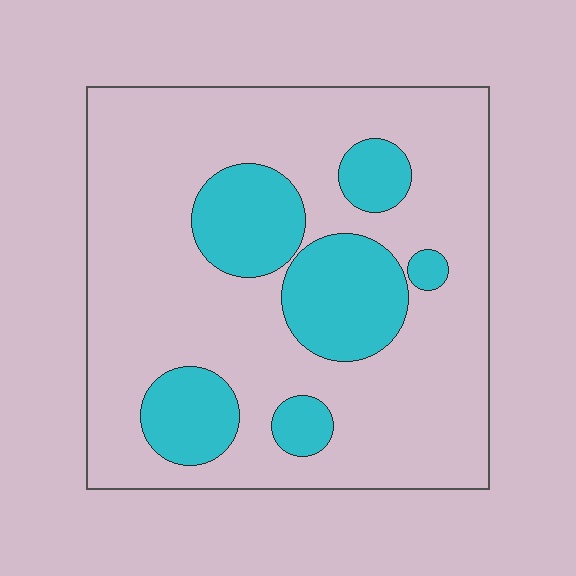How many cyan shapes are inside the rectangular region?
6.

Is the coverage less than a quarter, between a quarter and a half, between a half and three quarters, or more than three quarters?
Less than a quarter.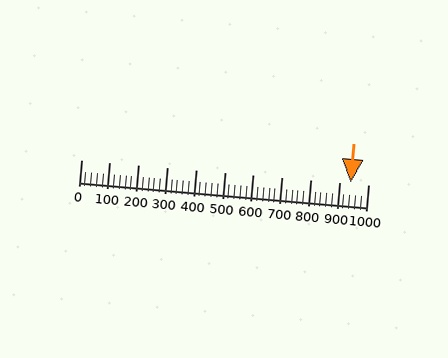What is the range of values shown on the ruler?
The ruler shows values from 0 to 1000.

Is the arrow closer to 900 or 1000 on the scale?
The arrow is closer to 900.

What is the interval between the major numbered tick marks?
The major tick marks are spaced 100 units apart.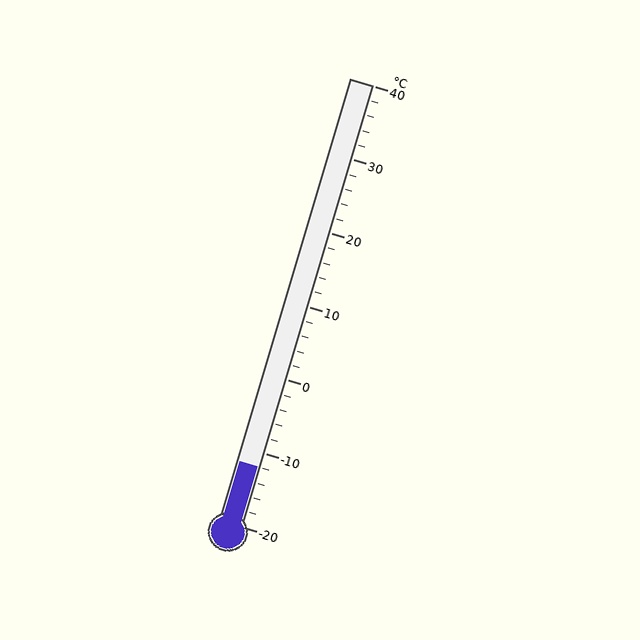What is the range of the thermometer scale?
The thermometer scale ranges from -20°C to 40°C.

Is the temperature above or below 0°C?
The temperature is below 0°C.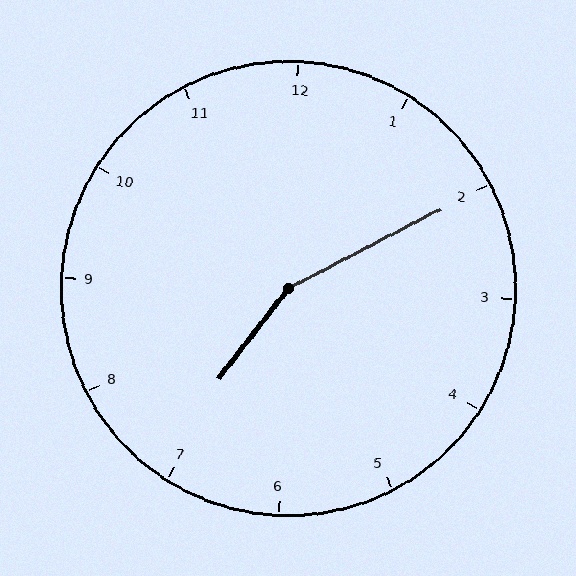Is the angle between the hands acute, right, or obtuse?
It is obtuse.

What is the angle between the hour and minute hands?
Approximately 155 degrees.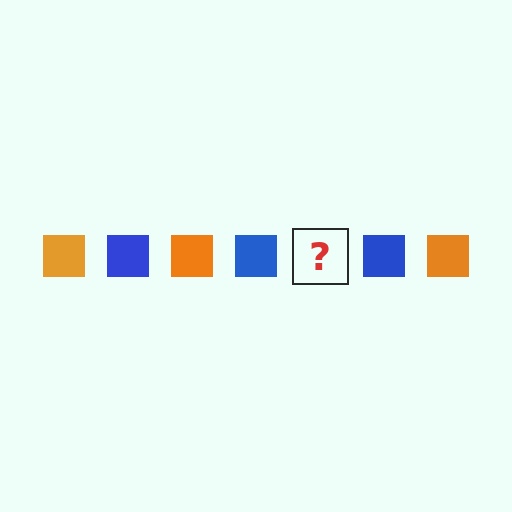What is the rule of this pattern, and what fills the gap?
The rule is that the pattern cycles through orange, blue squares. The gap should be filled with an orange square.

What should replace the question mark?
The question mark should be replaced with an orange square.